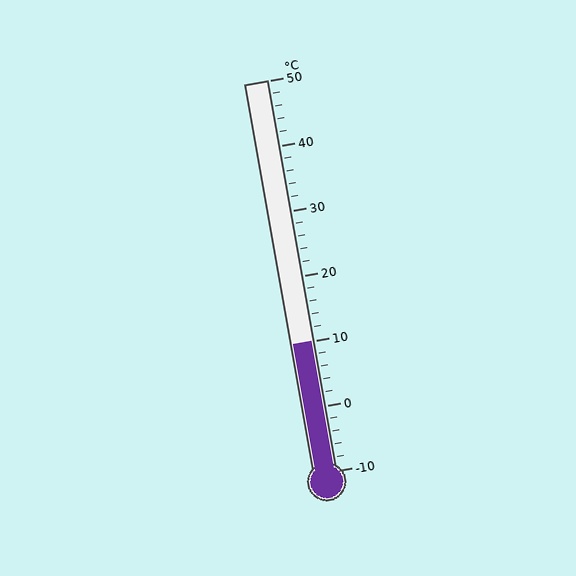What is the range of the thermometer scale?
The thermometer scale ranges from -10°C to 50°C.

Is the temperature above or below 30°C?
The temperature is below 30°C.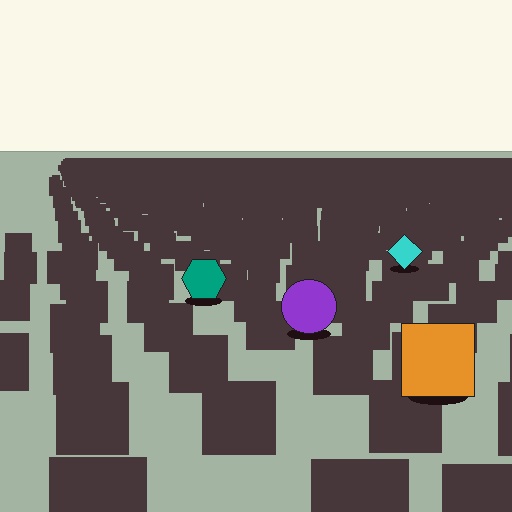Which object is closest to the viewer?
The orange square is closest. The texture marks near it are larger and more spread out.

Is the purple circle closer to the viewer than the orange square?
No. The orange square is closer — you can tell from the texture gradient: the ground texture is coarser near it.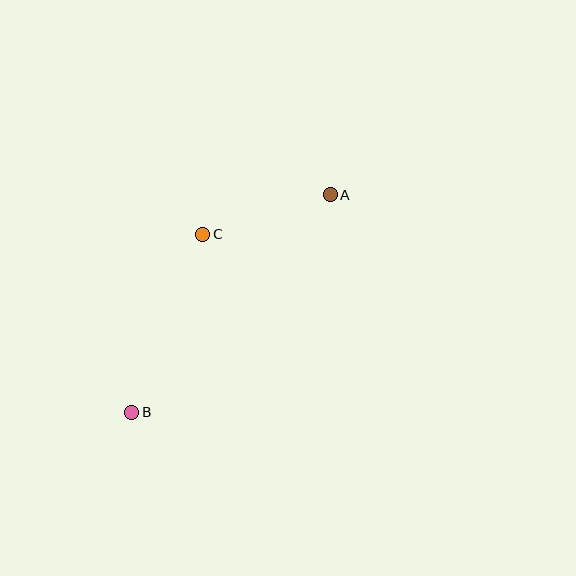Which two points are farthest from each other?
Points A and B are farthest from each other.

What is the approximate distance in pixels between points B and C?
The distance between B and C is approximately 192 pixels.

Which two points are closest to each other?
Points A and C are closest to each other.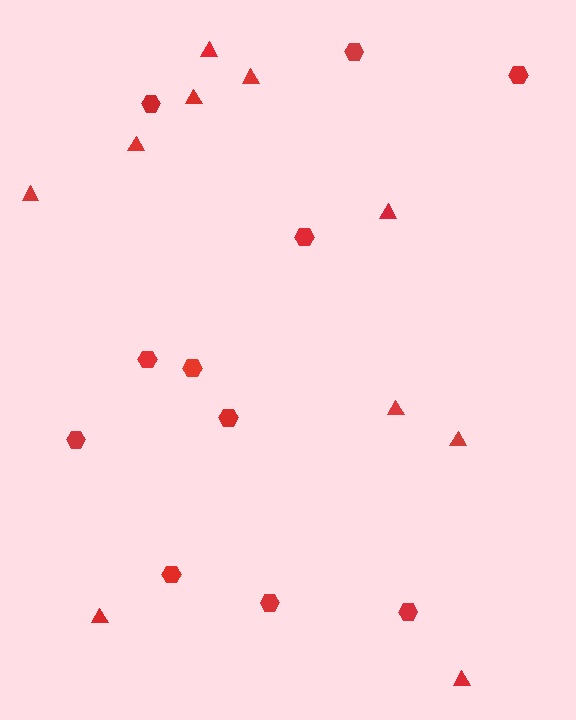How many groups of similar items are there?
There are 2 groups: one group of triangles (10) and one group of hexagons (11).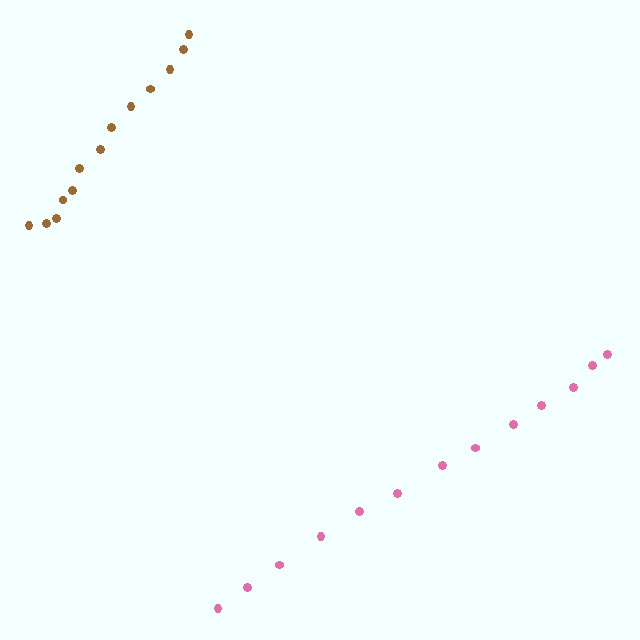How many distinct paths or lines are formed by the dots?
There are 2 distinct paths.